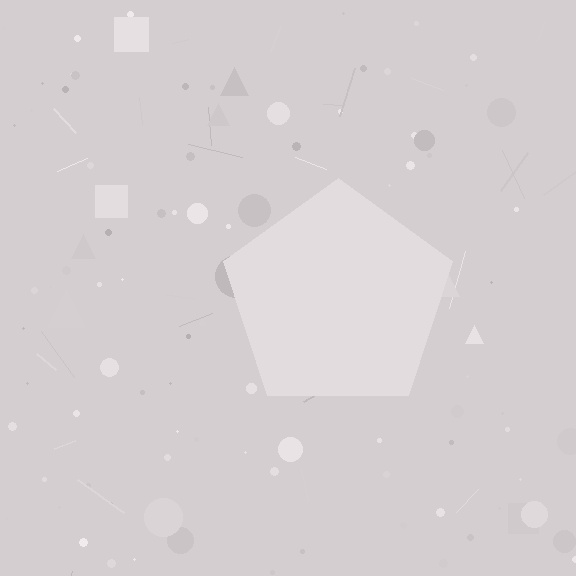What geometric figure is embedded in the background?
A pentagon is embedded in the background.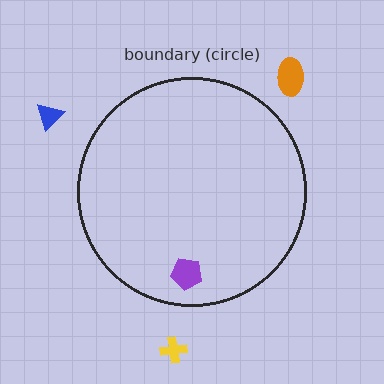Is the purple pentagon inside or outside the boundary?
Inside.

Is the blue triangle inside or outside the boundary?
Outside.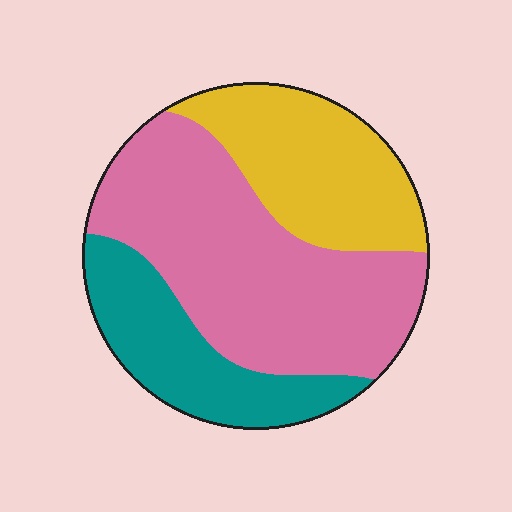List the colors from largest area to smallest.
From largest to smallest: pink, yellow, teal.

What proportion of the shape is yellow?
Yellow covers about 25% of the shape.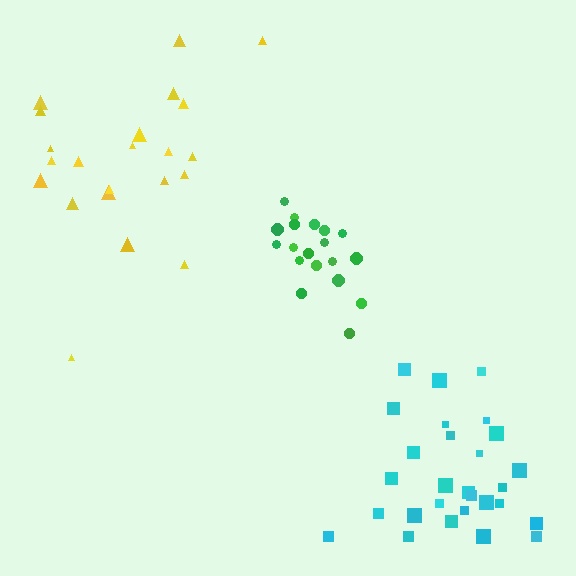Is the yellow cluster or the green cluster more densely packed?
Green.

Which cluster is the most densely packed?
Green.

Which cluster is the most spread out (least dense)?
Yellow.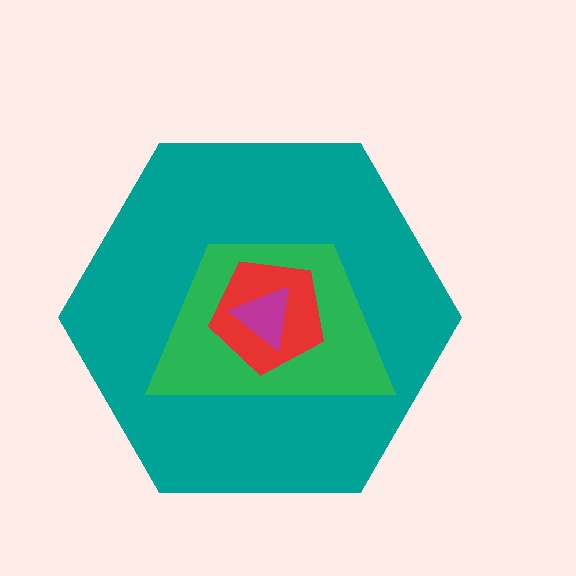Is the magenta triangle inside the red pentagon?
Yes.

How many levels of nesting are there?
4.